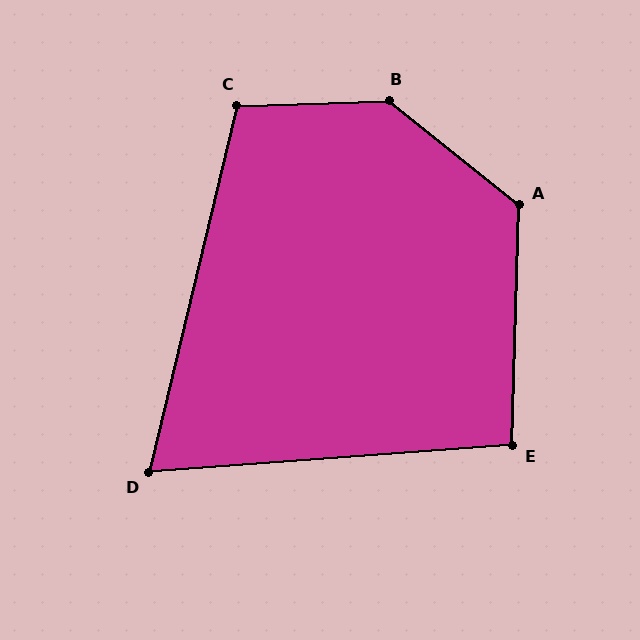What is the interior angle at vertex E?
Approximately 96 degrees (obtuse).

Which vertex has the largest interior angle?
B, at approximately 139 degrees.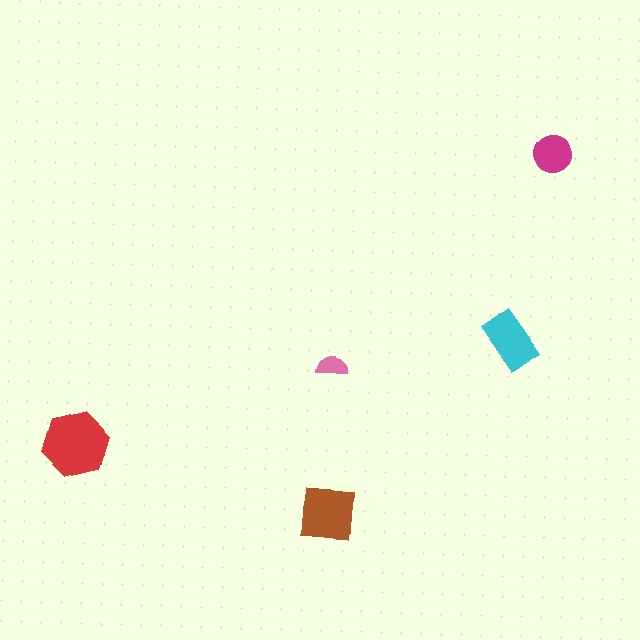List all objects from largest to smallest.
The red hexagon, the brown square, the cyan rectangle, the magenta circle, the pink semicircle.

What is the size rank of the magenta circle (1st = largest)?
4th.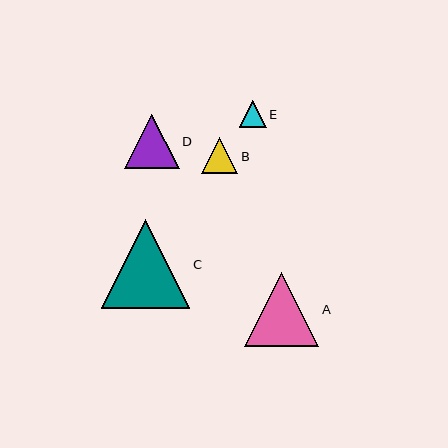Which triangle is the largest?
Triangle C is the largest with a size of approximately 88 pixels.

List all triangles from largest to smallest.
From largest to smallest: C, A, D, B, E.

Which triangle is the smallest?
Triangle E is the smallest with a size of approximately 27 pixels.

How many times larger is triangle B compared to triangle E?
Triangle B is approximately 1.3 times the size of triangle E.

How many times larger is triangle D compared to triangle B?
Triangle D is approximately 1.5 times the size of triangle B.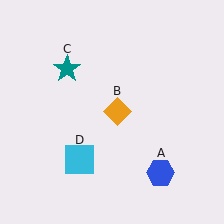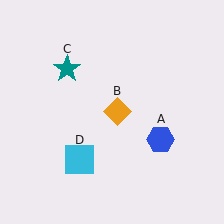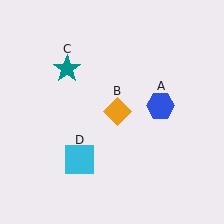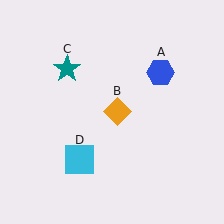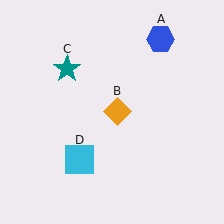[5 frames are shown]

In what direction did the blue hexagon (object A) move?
The blue hexagon (object A) moved up.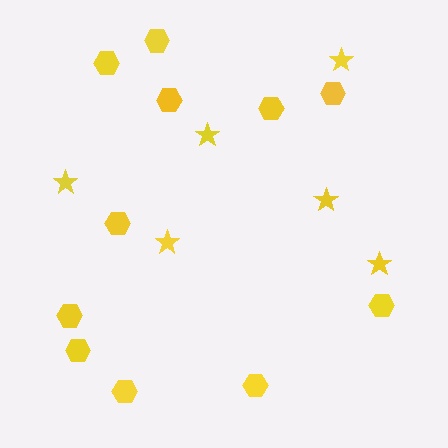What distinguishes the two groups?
There are 2 groups: one group of hexagons (11) and one group of stars (6).